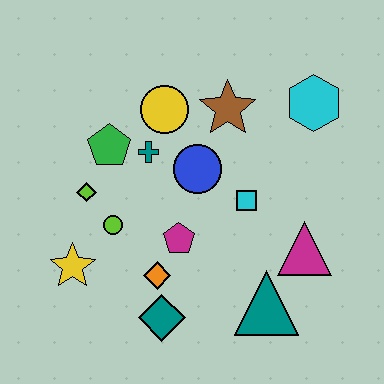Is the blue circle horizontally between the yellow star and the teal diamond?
No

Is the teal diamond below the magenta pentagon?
Yes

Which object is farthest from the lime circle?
The cyan hexagon is farthest from the lime circle.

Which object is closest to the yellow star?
The lime circle is closest to the yellow star.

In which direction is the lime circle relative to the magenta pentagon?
The lime circle is to the left of the magenta pentagon.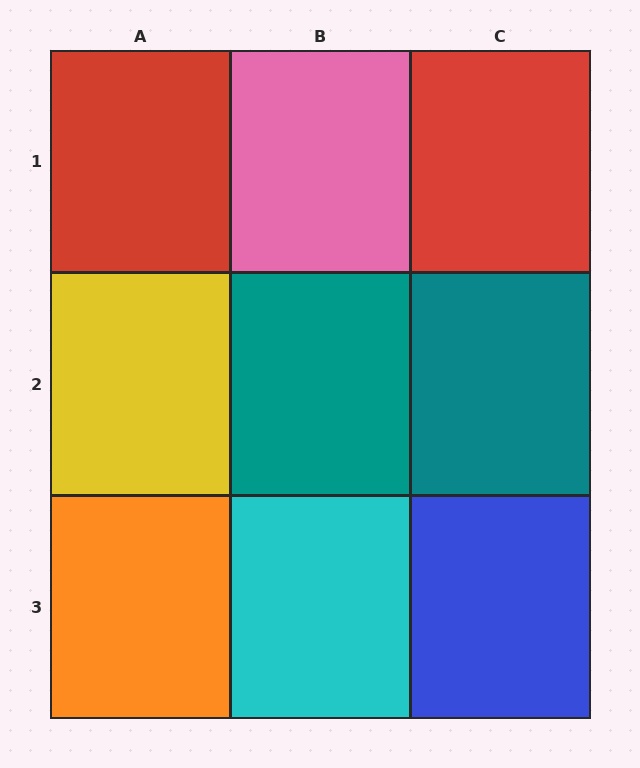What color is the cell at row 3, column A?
Orange.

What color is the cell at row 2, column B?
Teal.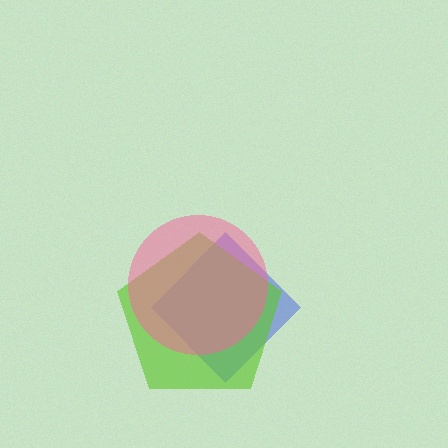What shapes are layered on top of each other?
The layered shapes are: a blue diamond, a lime pentagon, a pink circle.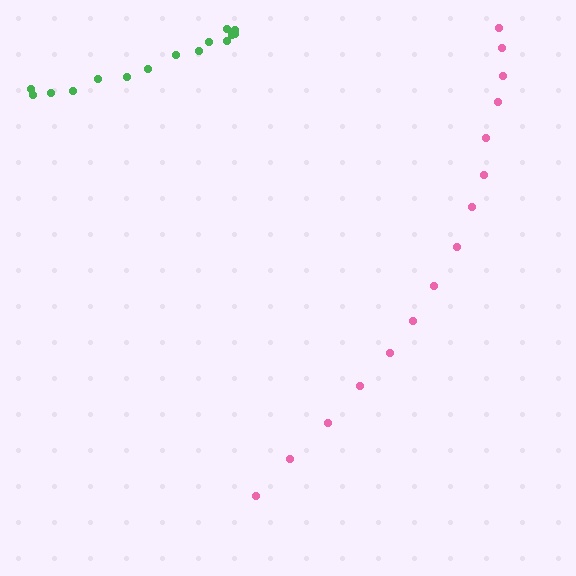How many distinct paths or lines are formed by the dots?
There are 2 distinct paths.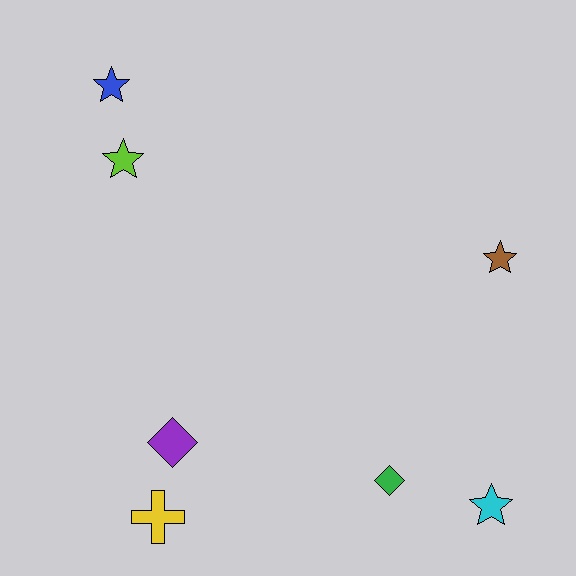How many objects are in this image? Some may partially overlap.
There are 7 objects.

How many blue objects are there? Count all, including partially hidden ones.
There is 1 blue object.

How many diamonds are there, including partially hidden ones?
There are 2 diamonds.